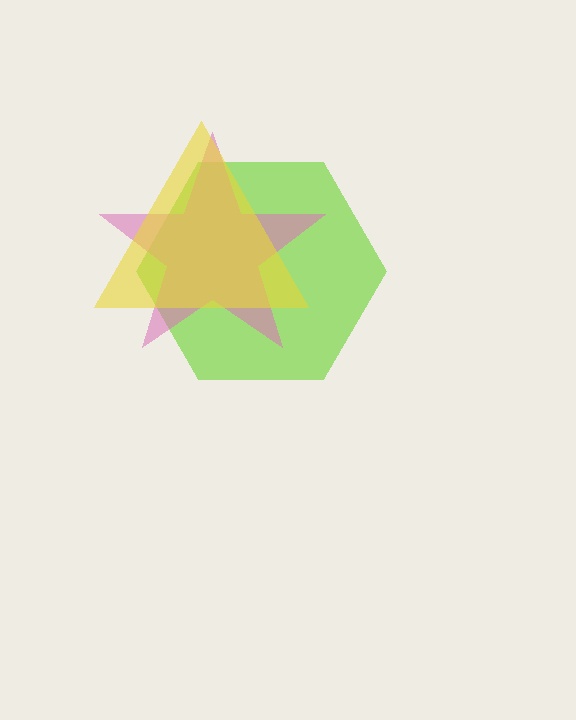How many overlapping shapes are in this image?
There are 3 overlapping shapes in the image.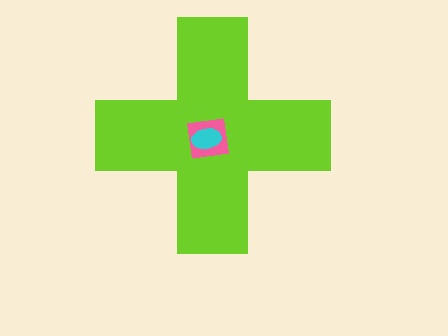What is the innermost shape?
The cyan ellipse.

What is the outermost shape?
The lime cross.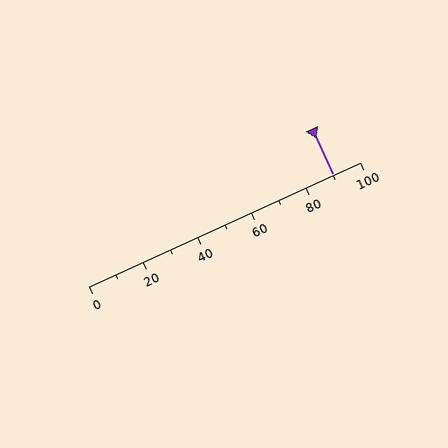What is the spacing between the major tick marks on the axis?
The major ticks are spaced 20 apart.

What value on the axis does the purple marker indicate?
The marker indicates approximately 90.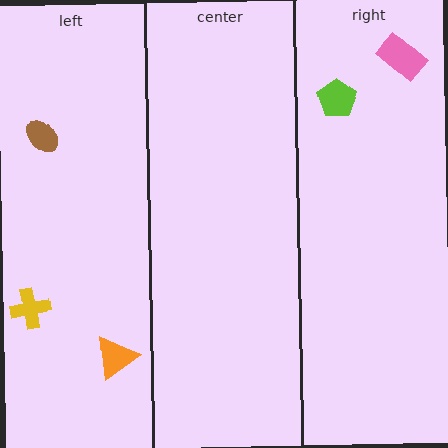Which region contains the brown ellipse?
The left region.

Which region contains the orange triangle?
The left region.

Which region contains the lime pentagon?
The right region.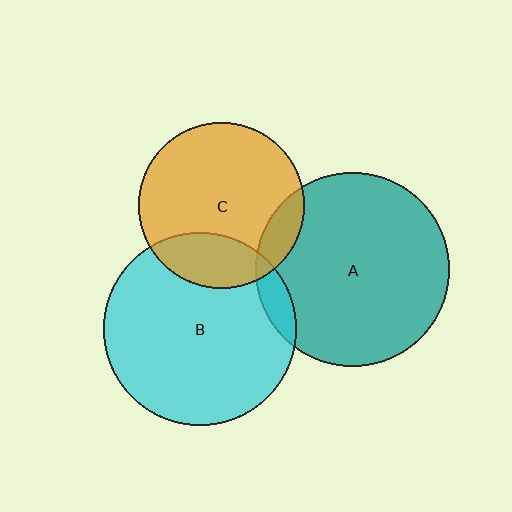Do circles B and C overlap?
Yes.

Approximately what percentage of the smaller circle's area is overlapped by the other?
Approximately 20%.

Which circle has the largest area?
Circle A (teal).